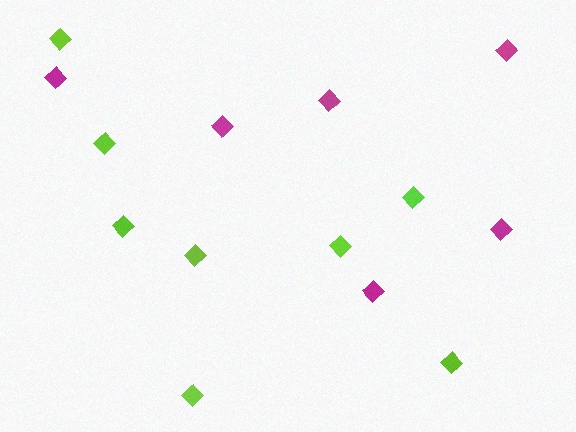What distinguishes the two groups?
There are 2 groups: one group of magenta diamonds (6) and one group of lime diamonds (8).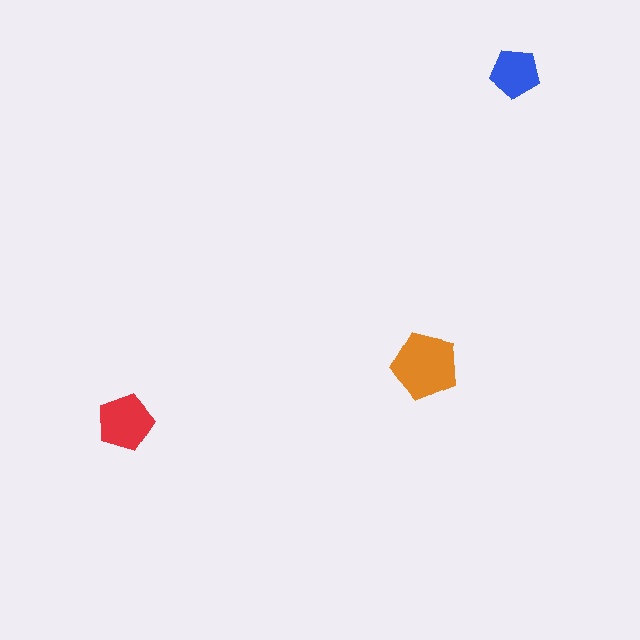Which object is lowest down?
The red pentagon is bottommost.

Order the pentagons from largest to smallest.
the orange one, the red one, the blue one.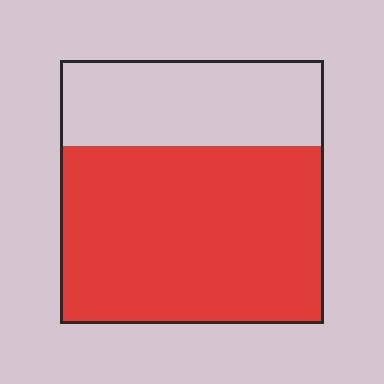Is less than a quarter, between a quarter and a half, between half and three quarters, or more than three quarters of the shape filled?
Between half and three quarters.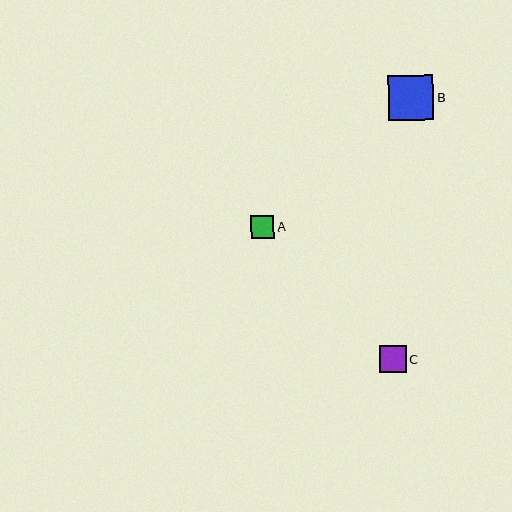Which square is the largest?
Square B is the largest with a size of approximately 45 pixels.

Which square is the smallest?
Square A is the smallest with a size of approximately 23 pixels.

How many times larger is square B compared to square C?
Square B is approximately 1.7 times the size of square C.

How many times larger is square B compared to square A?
Square B is approximately 2.0 times the size of square A.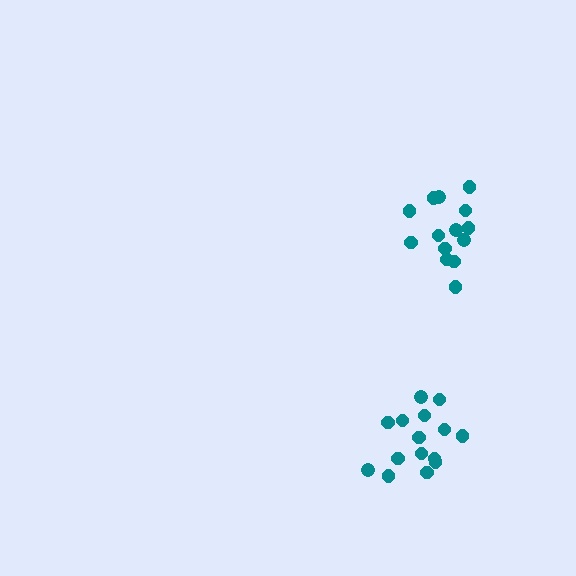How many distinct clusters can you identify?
There are 2 distinct clusters.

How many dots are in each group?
Group 1: 15 dots, Group 2: 14 dots (29 total).